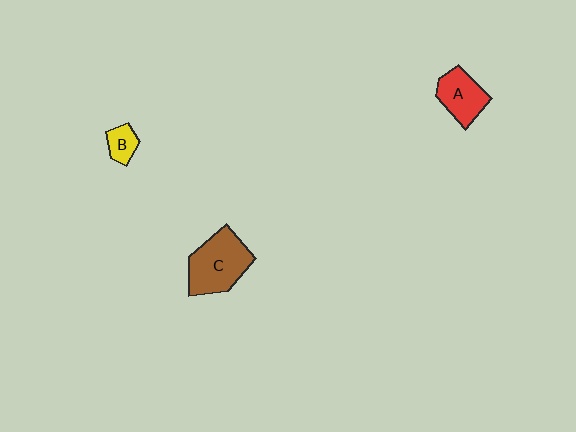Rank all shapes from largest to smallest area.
From largest to smallest: C (brown), A (red), B (yellow).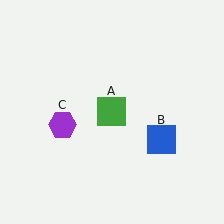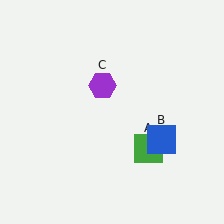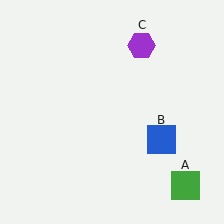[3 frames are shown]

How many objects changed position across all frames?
2 objects changed position: green square (object A), purple hexagon (object C).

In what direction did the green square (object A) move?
The green square (object A) moved down and to the right.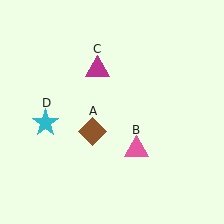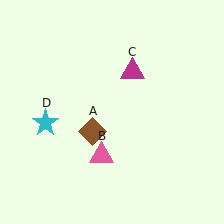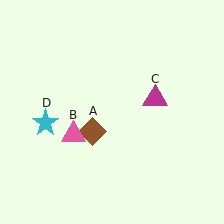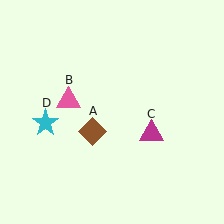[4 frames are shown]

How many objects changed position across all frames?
2 objects changed position: pink triangle (object B), magenta triangle (object C).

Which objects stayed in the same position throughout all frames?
Brown diamond (object A) and cyan star (object D) remained stationary.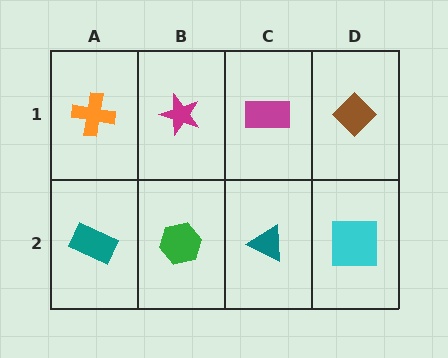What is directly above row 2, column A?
An orange cross.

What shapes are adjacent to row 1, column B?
A green hexagon (row 2, column B), an orange cross (row 1, column A), a magenta rectangle (row 1, column C).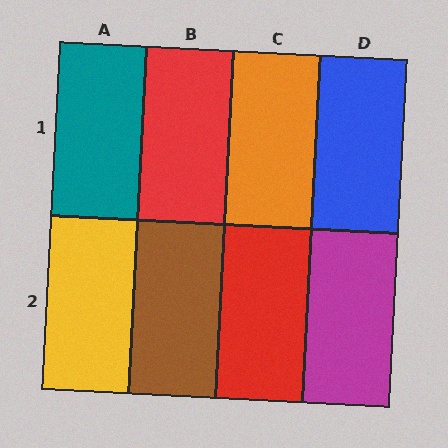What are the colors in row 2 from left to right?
Yellow, brown, red, magenta.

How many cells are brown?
1 cell is brown.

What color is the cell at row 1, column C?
Orange.